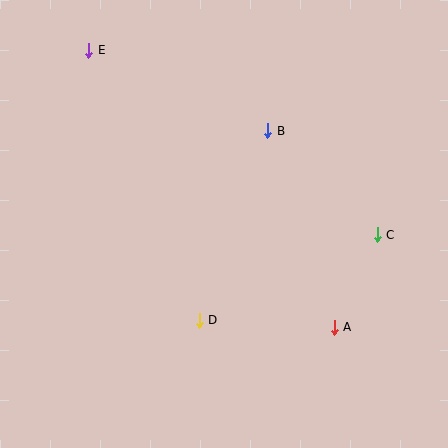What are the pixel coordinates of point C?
Point C is at (377, 235).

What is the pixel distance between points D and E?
The distance between D and E is 292 pixels.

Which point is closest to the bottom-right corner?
Point A is closest to the bottom-right corner.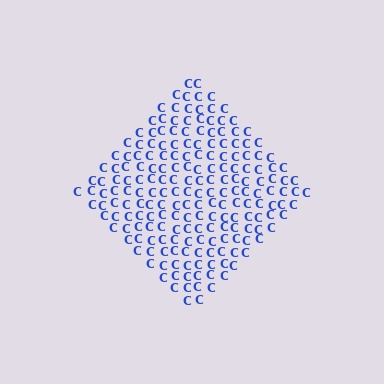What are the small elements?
The small elements are letter C's.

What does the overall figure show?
The overall figure shows a diamond.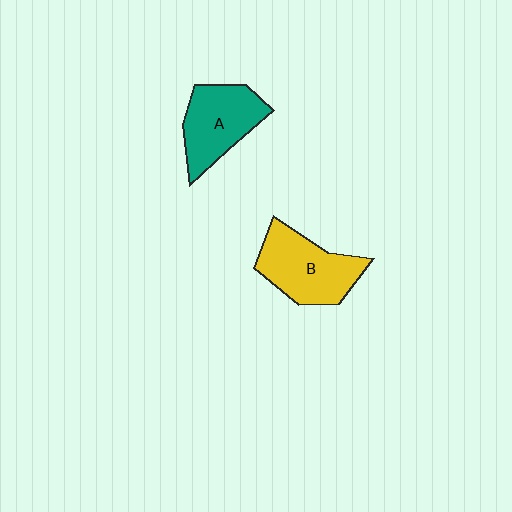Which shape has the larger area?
Shape B (yellow).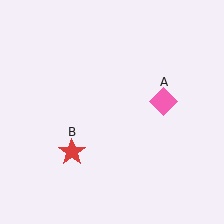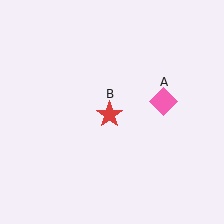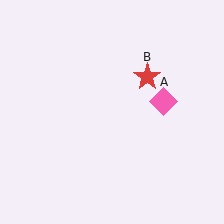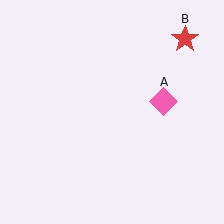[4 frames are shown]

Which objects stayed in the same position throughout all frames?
Pink diamond (object A) remained stationary.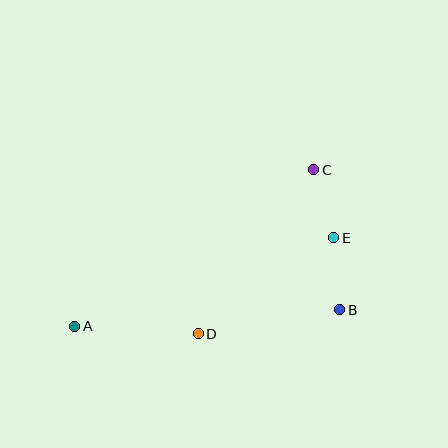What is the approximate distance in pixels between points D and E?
The distance between D and E is approximately 166 pixels.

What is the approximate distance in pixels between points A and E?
The distance between A and E is approximately 274 pixels.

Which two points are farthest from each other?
Points A and C are farthest from each other.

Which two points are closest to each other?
Points C and E are closest to each other.